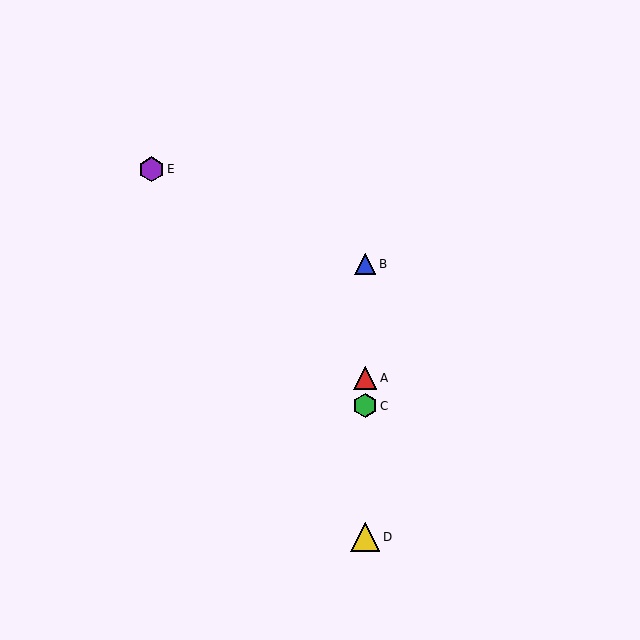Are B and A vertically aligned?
Yes, both are at x≈365.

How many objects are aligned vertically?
4 objects (A, B, C, D) are aligned vertically.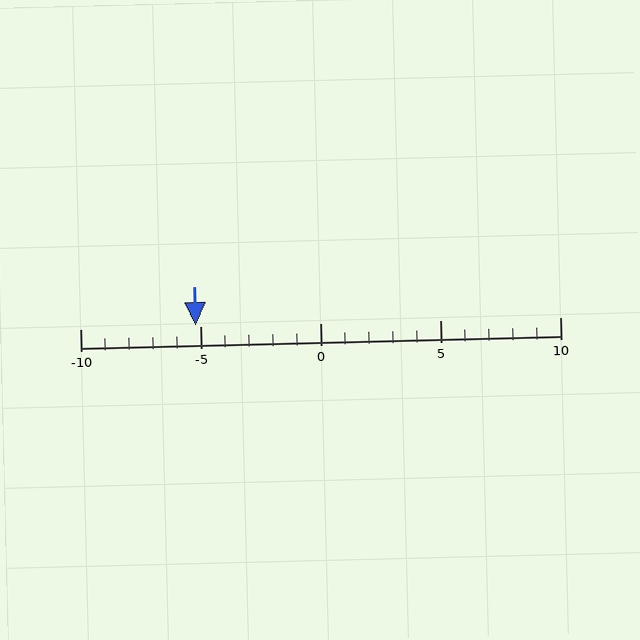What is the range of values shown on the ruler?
The ruler shows values from -10 to 10.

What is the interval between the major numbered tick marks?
The major tick marks are spaced 5 units apart.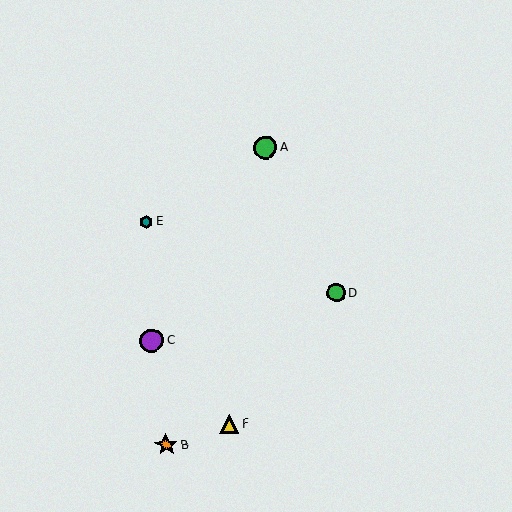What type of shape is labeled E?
Shape E is a teal hexagon.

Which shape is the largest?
The purple circle (labeled C) is the largest.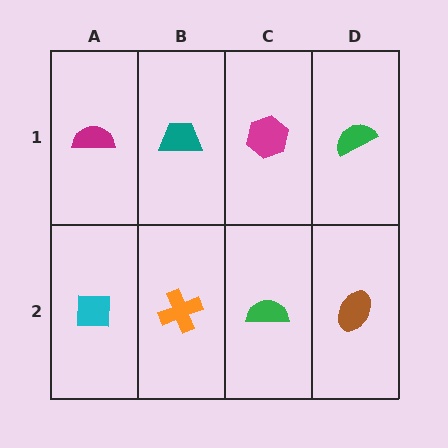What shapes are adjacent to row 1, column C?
A green semicircle (row 2, column C), a teal trapezoid (row 1, column B), a green semicircle (row 1, column D).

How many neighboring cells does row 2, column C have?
3.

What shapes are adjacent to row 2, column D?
A green semicircle (row 1, column D), a green semicircle (row 2, column C).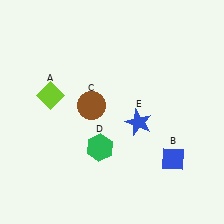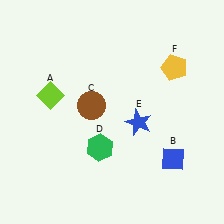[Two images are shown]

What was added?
A yellow pentagon (F) was added in Image 2.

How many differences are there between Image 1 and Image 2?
There is 1 difference between the two images.